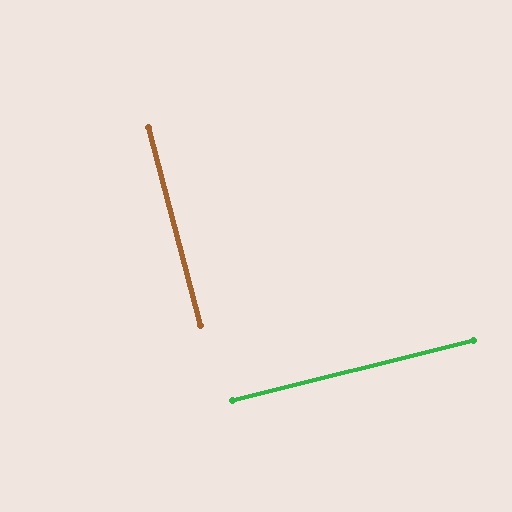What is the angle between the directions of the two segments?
Approximately 89 degrees.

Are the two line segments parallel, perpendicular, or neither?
Perpendicular — they meet at approximately 89°.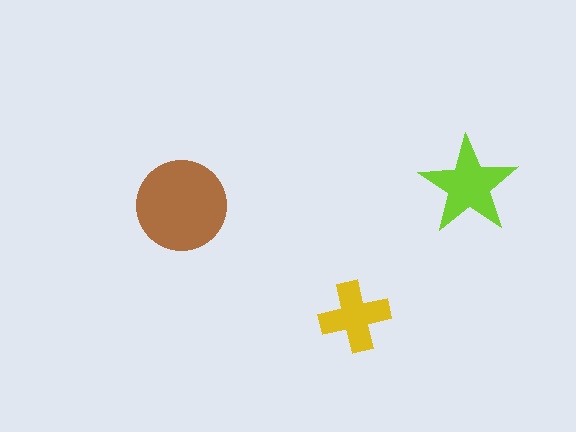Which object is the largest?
The brown circle.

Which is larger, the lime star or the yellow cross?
The lime star.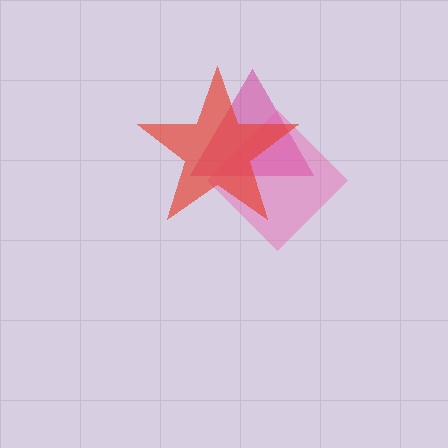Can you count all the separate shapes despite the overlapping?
Yes, there are 3 separate shapes.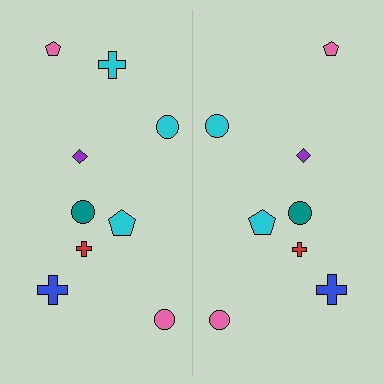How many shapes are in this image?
There are 17 shapes in this image.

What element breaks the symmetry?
A cyan cross is missing from the right side.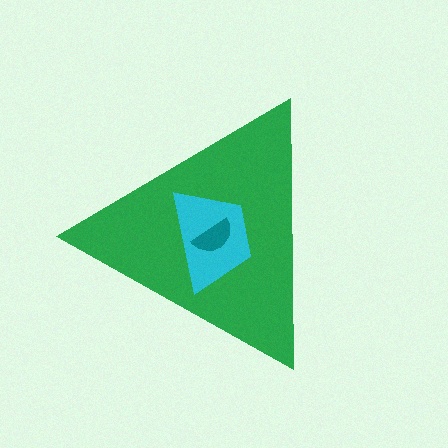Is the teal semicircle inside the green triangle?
Yes.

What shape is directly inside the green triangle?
The cyan trapezoid.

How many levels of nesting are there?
3.